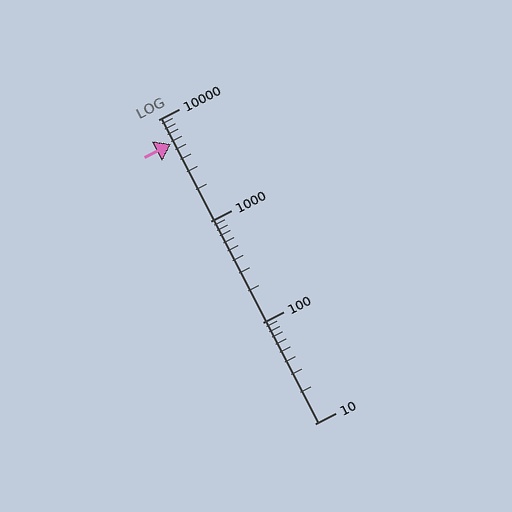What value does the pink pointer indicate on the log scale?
The pointer indicates approximately 5700.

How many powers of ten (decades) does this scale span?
The scale spans 3 decades, from 10 to 10000.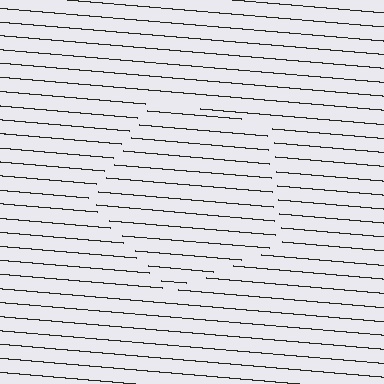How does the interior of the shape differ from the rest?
The interior of the shape contains the same grating, shifted by half a period — the contour is defined by the phase discontinuity where line-ends from the inner and outer gratings abut.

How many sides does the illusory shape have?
5 sides — the line-ends trace a pentagon.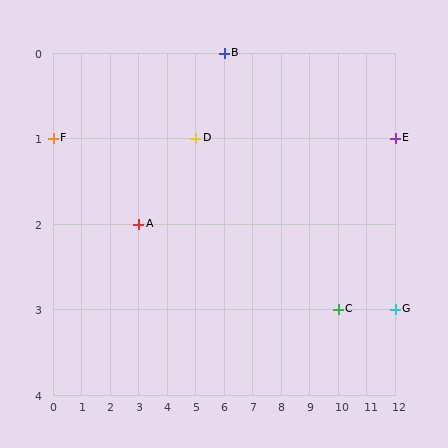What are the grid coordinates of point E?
Point E is at grid coordinates (12, 1).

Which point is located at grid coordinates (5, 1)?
Point D is at (5, 1).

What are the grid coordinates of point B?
Point B is at grid coordinates (6, 0).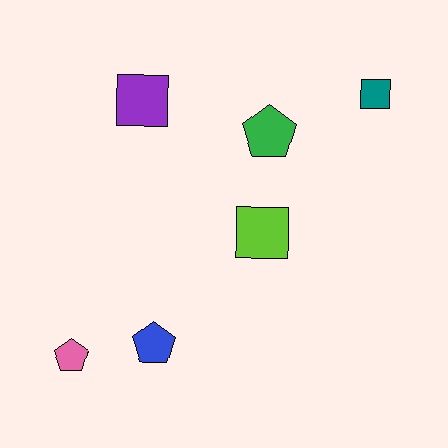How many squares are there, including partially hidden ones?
There are 3 squares.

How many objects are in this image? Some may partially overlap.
There are 6 objects.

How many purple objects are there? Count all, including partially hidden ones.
There is 1 purple object.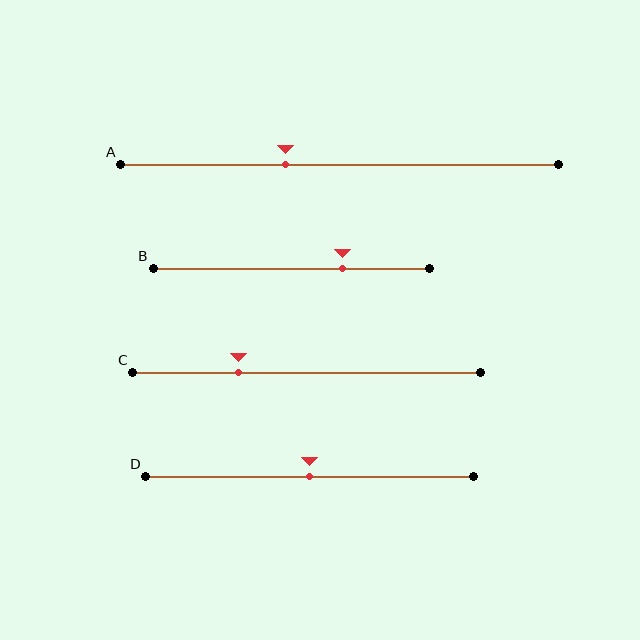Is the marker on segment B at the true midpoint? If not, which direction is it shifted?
No, the marker on segment B is shifted to the right by about 19% of the segment length.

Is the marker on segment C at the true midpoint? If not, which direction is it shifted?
No, the marker on segment C is shifted to the left by about 19% of the segment length.